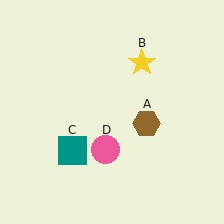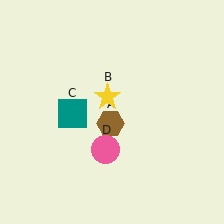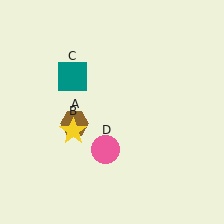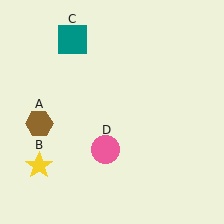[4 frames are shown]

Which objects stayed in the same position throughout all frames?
Pink circle (object D) remained stationary.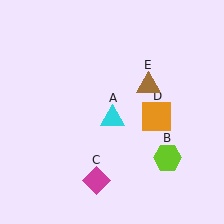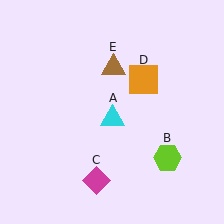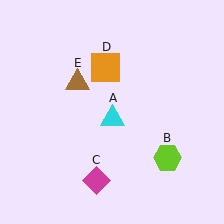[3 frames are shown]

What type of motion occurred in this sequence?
The orange square (object D), brown triangle (object E) rotated counterclockwise around the center of the scene.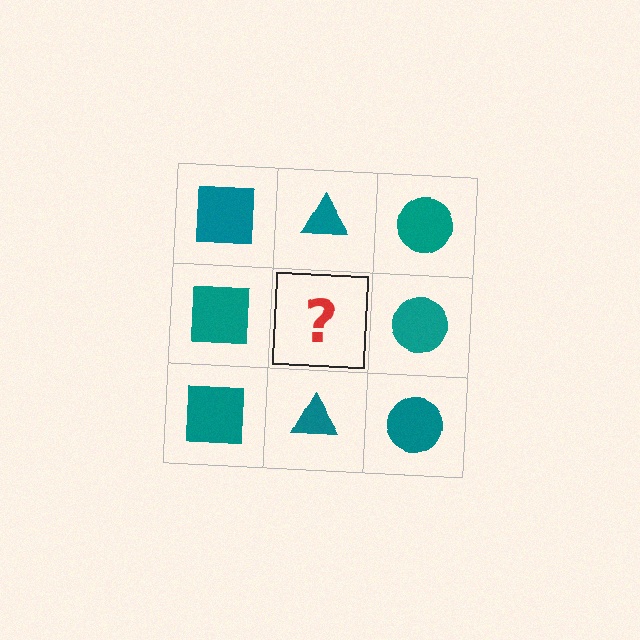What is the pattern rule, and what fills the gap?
The rule is that each column has a consistent shape. The gap should be filled with a teal triangle.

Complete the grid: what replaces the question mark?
The question mark should be replaced with a teal triangle.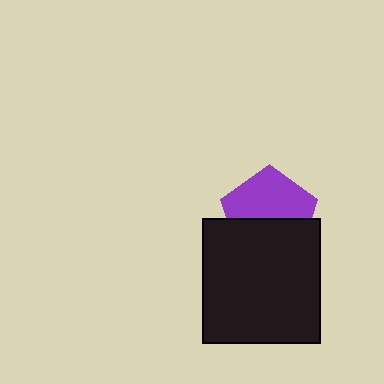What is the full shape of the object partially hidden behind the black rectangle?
The partially hidden object is a purple pentagon.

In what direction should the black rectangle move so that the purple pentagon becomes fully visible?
The black rectangle should move down. That is the shortest direction to clear the overlap and leave the purple pentagon fully visible.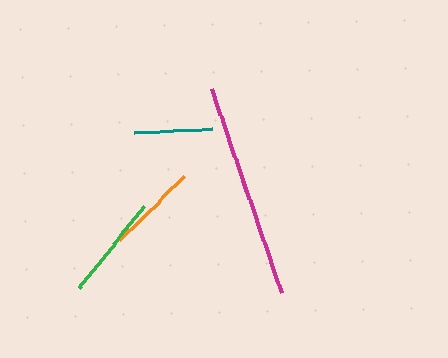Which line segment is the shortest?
The teal line is the shortest at approximately 78 pixels.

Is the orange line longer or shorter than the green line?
The green line is longer than the orange line.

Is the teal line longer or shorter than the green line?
The green line is longer than the teal line.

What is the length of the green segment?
The green segment is approximately 106 pixels long.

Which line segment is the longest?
The magenta line is the longest at approximately 215 pixels.